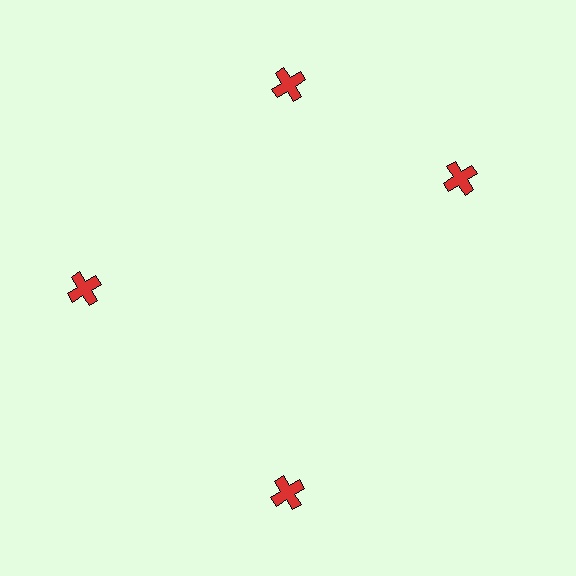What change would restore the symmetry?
The symmetry would be restored by rotating it back into even spacing with its neighbors so that all 4 crosses sit at equal angles and equal distance from the center.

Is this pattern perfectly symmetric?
No. The 4 red crosses are arranged in a ring, but one element near the 3 o'clock position is rotated out of alignment along the ring, breaking the 4-fold rotational symmetry.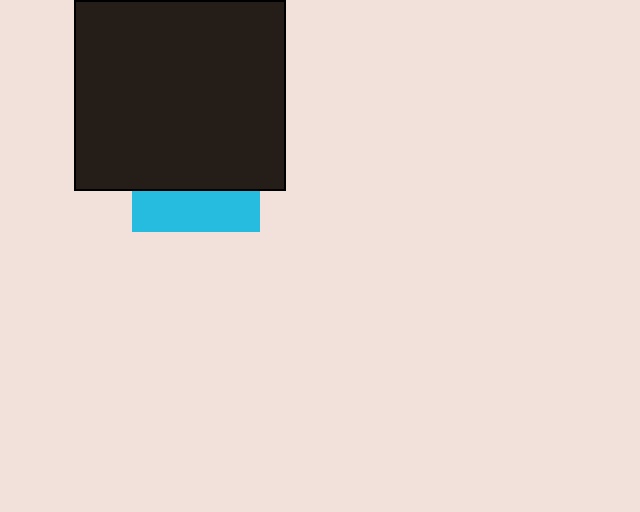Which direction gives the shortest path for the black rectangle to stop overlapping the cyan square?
Moving up gives the shortest separation.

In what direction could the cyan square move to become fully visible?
The cyan square could move down. That would shift it out from behind the black rectangle entirely.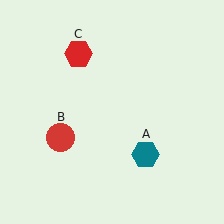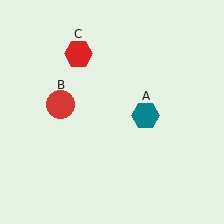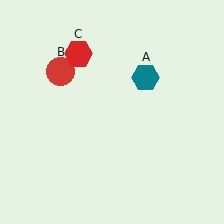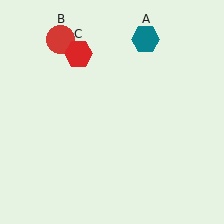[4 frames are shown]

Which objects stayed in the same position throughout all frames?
Red hexagon (object C) remained stationary.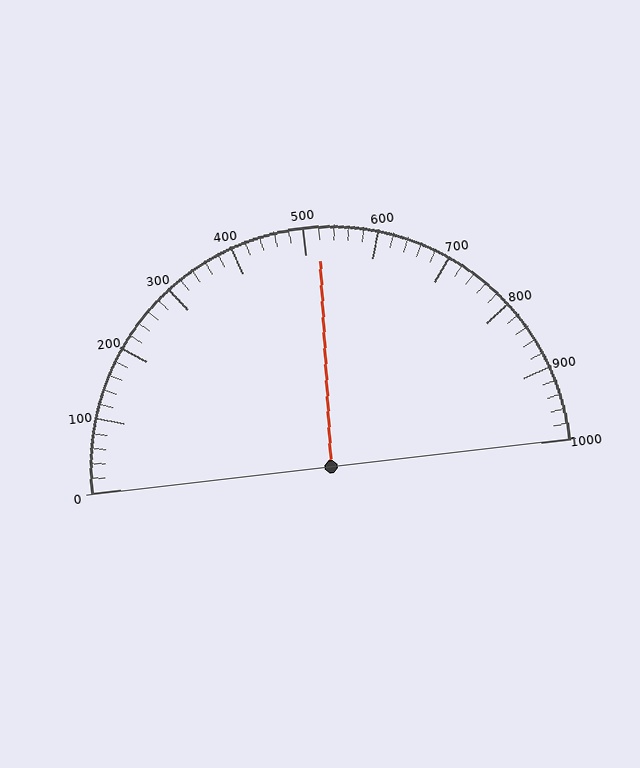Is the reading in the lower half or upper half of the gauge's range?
The reading is in the upper half of the range (0 to 1000).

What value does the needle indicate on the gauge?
The needle indicates approximately 520.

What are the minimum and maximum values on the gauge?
The gauge ranges from 0 to 1000.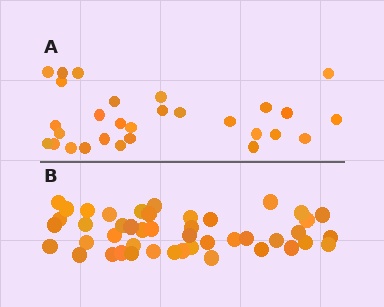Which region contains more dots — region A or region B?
Region B (the bottom region) has more dots.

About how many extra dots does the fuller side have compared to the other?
Region B has approximately 15 more dots than region A.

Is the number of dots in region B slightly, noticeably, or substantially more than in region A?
Region B has substantially more. The ratio is roughly 1.6 to 1.